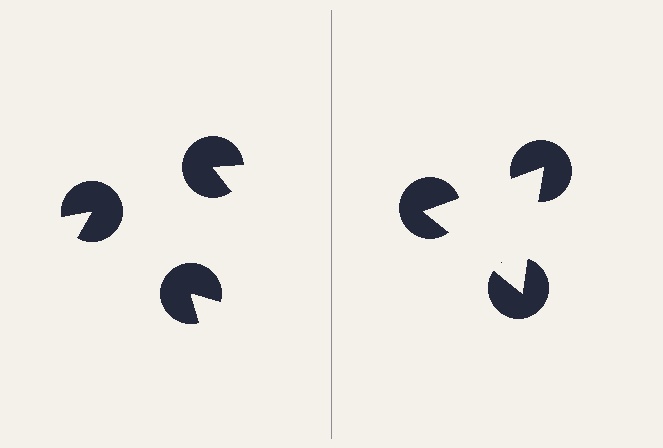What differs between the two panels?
The pac-man discs are positioned identically on both sides; only the wedge orientations differ. On the right they align to a triangle; on the left they are misaligned.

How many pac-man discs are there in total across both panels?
6 — 3 on each side.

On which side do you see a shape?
An illusory triangle appears on the right side. On the left side the wedge cuts are rotated, so no coherent shape forms.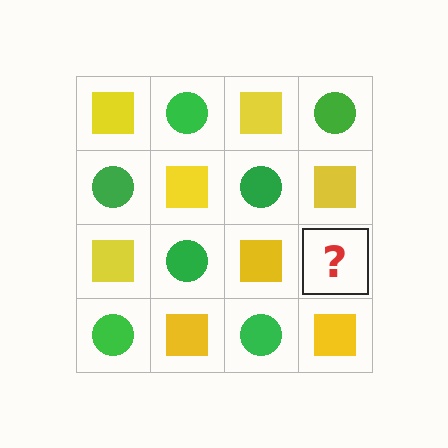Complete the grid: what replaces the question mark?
The question mark should be replaced with a green circle.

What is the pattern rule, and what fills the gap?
The rule is that it alternates yellow square and green circle in a checkerboard pattern. The gap should be filled with a green circle.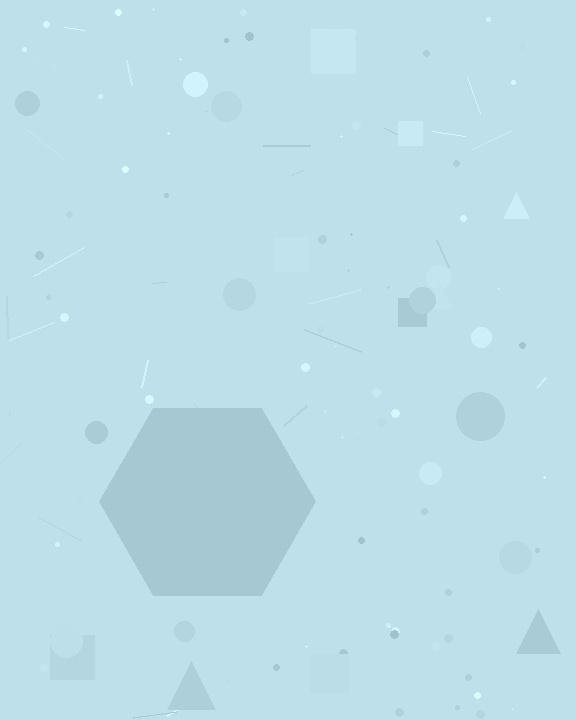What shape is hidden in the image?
A hexagon is hidden in the image.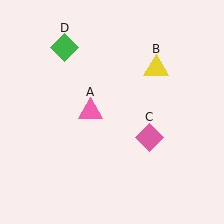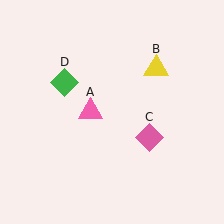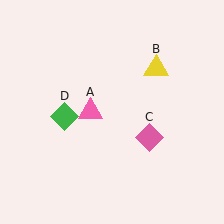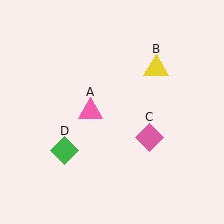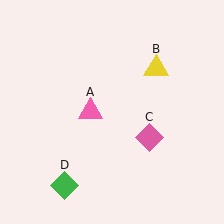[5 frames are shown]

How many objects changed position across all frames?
1 object changed position: green diamond (object D).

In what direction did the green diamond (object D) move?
The green diamond (object D) moved down.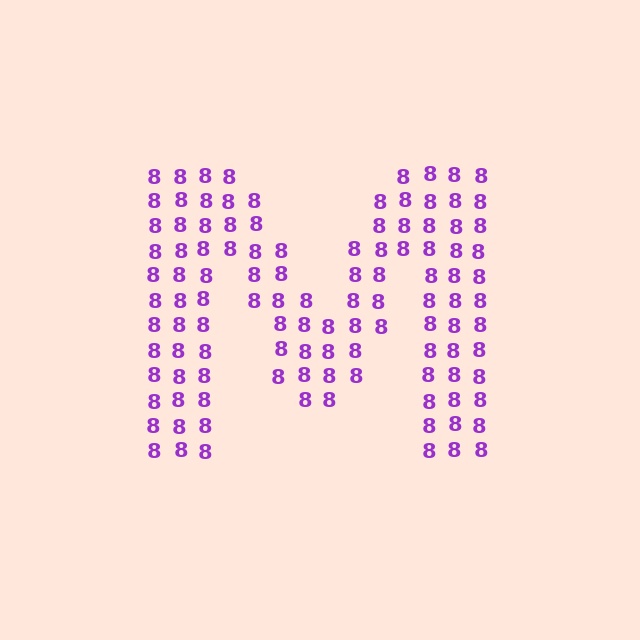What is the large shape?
The large shape is the letter M.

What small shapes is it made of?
It is made of small digit 8's.